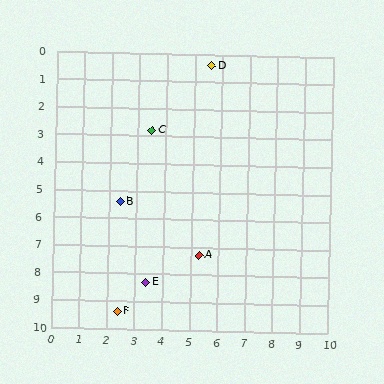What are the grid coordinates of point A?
Point A is at approximately (5.3, 7.3).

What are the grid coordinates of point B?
Point B is at approximately (2.4, 5.4).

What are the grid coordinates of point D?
Point D is at approximately (5.6, 0.4).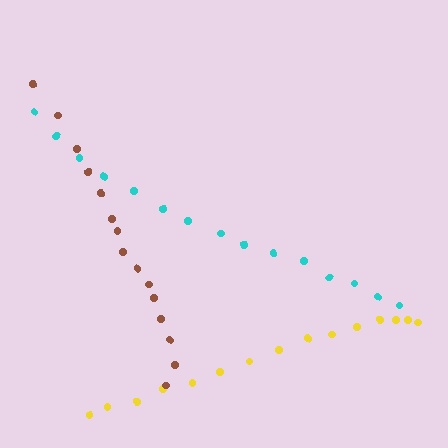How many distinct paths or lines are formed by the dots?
There are 3 distinct paths.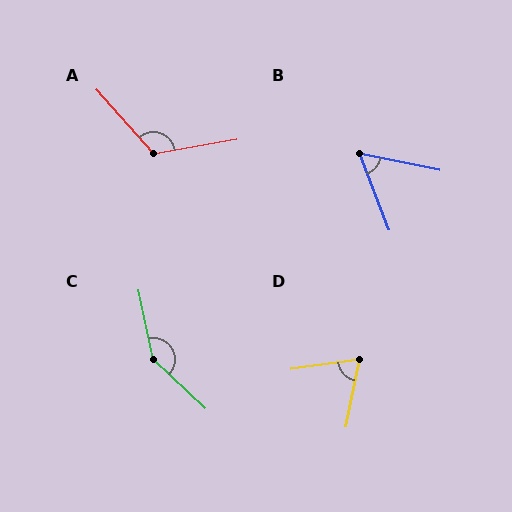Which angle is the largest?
C, at approximately 145 degrees.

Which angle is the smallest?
B, at approximately 57 degrees.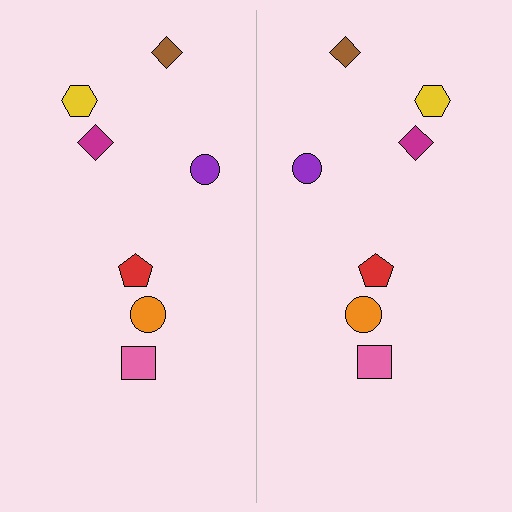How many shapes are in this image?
There are 14 shapes in this image.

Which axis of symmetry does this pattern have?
The pattern has a vertical axis of symmetry running through the center of the image.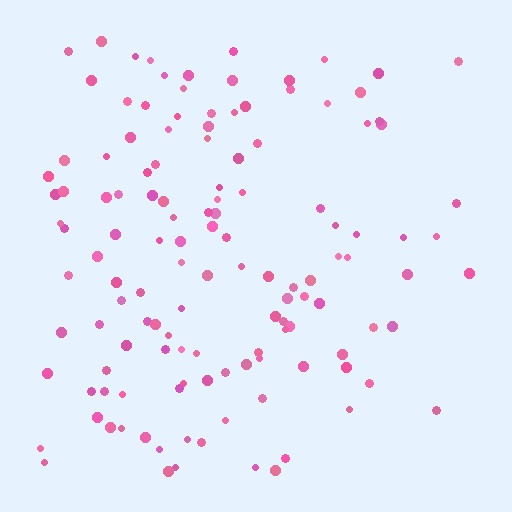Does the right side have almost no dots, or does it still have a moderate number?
Still a moderate number, just noticeably fewer than the left.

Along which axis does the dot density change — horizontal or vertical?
Horizontal.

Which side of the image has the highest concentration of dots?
The left.